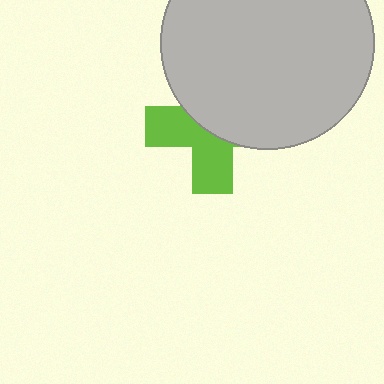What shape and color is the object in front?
The object in front is a light gray circle.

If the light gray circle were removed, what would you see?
You would see the complete lime cross.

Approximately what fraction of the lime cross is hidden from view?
Roughly 54% of the lime cross is hidden behind the light gray circle.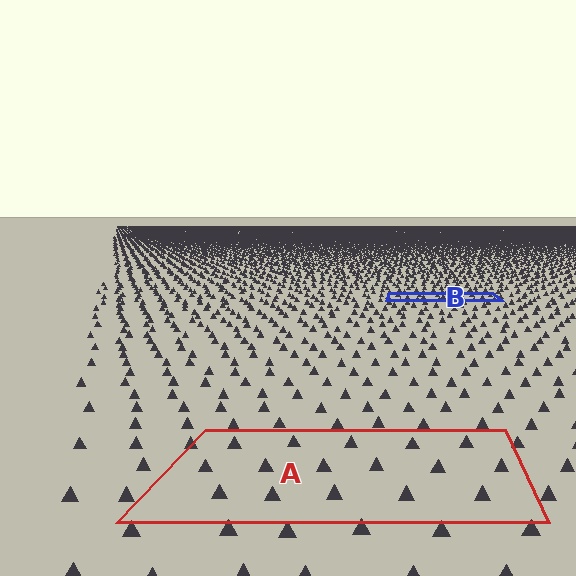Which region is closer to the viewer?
Region A is closer. The texture elements there are larger and more spread out.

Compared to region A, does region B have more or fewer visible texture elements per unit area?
Region B has more texture elements per unit area — they are packed more densely because it is farther away.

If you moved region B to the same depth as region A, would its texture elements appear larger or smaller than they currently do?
They would appear larger. At a closer depth, the same texture elements are projected at a bigger on-screen size.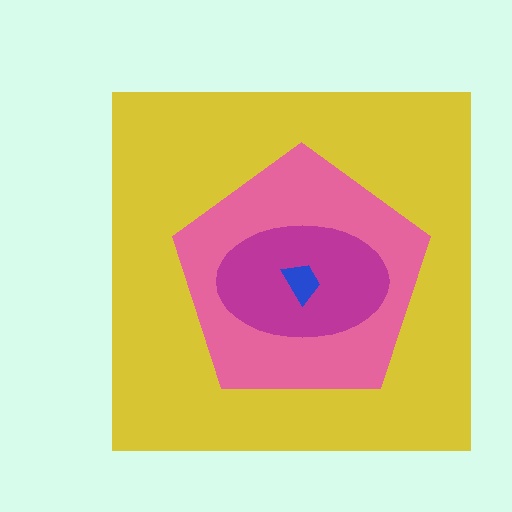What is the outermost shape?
The yellow square.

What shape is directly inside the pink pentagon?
The magenta ellipse.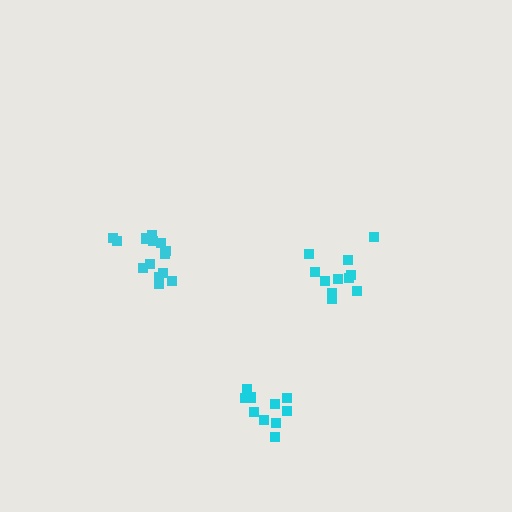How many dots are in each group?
Group 1: 14 dots, Group 2: 11 dots, Group 3: 10 dots (35 total).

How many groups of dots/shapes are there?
There are 3 groups.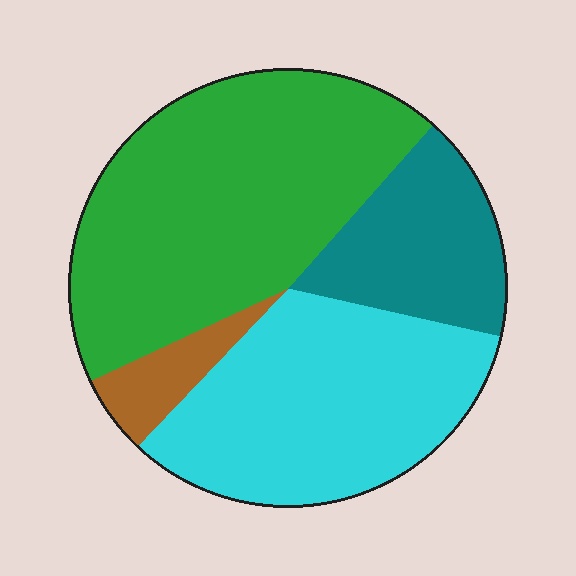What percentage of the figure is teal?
Teal covers 17% of the figure.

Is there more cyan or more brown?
Cyan.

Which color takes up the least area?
Brown, at roughly 5%.